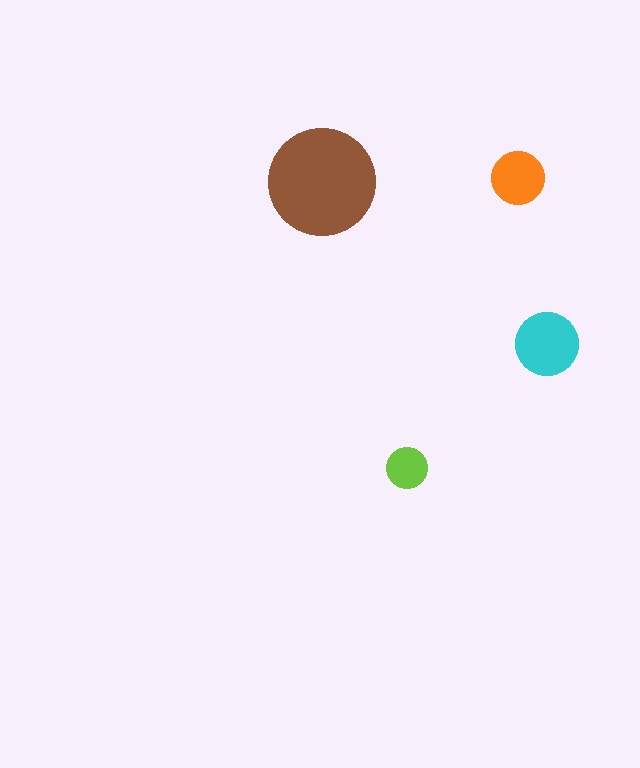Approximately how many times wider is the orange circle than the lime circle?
About 1.5 times wider.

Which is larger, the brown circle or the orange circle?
The brown one.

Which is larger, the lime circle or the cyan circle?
The cyan one.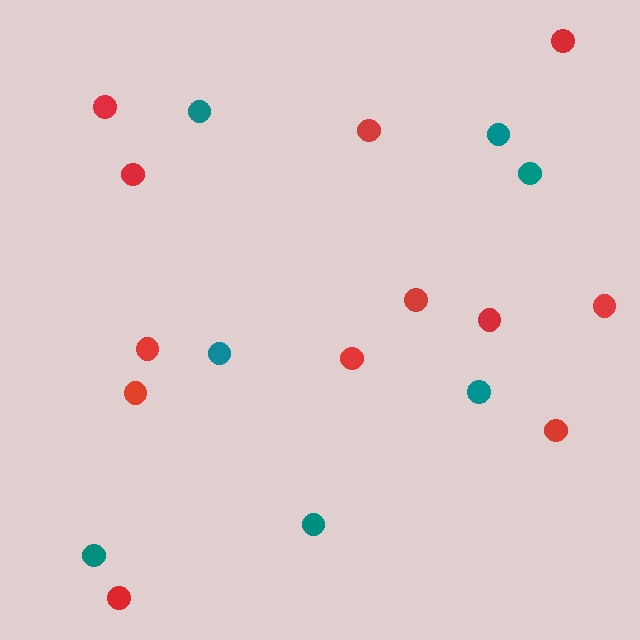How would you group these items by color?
There are 2 groups: one group of red circles (12) and one group of teal circles (7).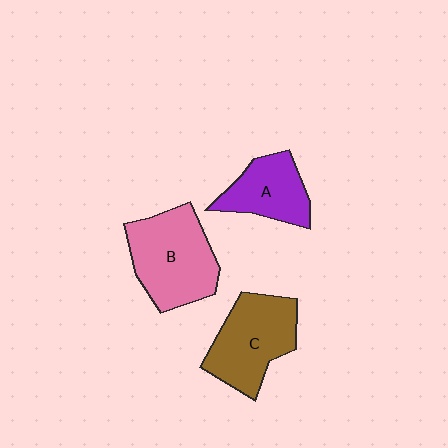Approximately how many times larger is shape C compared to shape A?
Approximately 1.4 times.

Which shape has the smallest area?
Shape A (purple).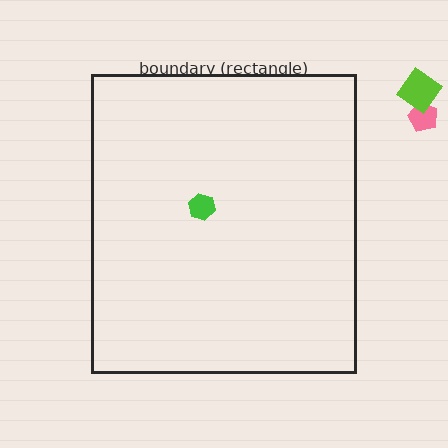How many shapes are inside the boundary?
1 inside, 2 outside.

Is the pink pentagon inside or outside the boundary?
Outside.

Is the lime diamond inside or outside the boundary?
Outside.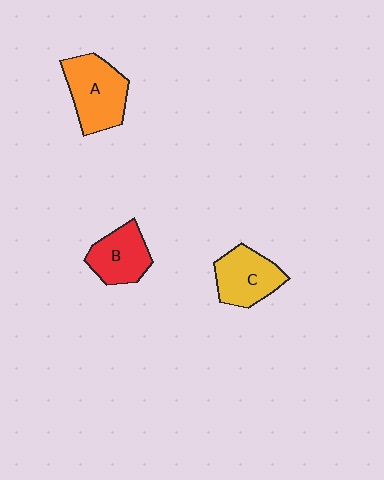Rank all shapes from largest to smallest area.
From largest to smallest: A (orange), C (yellow), B (red).